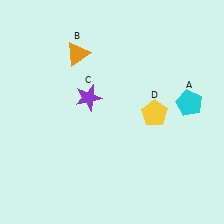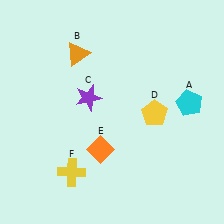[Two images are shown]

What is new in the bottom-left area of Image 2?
An orange diamond (E) was added in the bottom-left area of Image 2.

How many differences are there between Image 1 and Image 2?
There are 2 differences between the two images.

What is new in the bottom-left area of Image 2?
A yellow cross (F) was added in the bottom-left area of Image 2.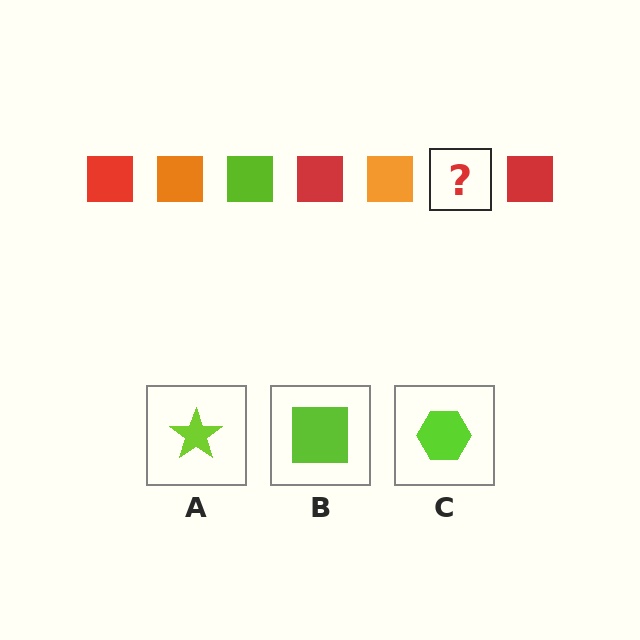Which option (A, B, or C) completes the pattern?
B.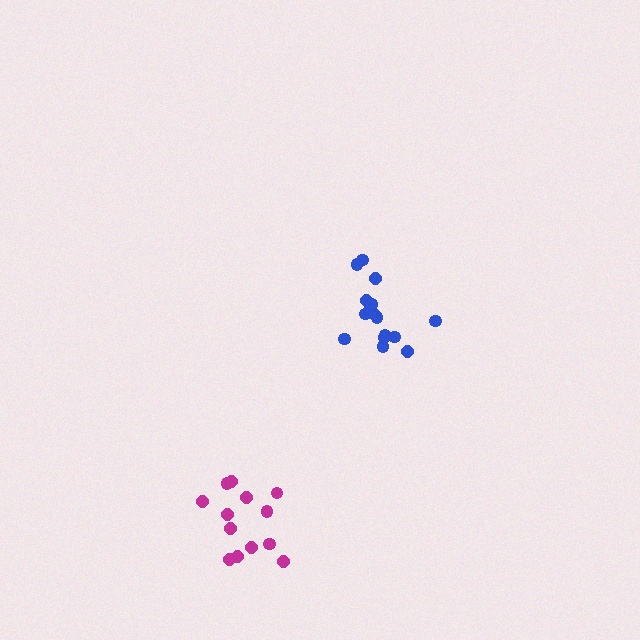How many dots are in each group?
Group 1: 13 dots, Group 2: 16 dots (29 total).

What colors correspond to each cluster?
The clusters are colored: magenta, blue.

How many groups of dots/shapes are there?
There are 2 groups.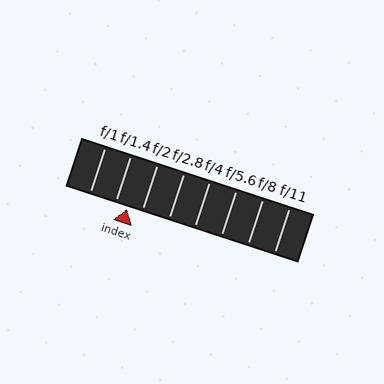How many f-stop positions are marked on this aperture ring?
There are 8 f-stop positions marked.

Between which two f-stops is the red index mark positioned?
The index mark is between f/1.4 and f/2.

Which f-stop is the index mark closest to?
The index mark is closest to f/1.4.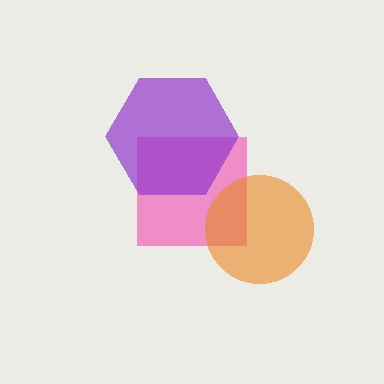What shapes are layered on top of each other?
The layered shapes are: a pink square, an orange circle, a purple hexagon.